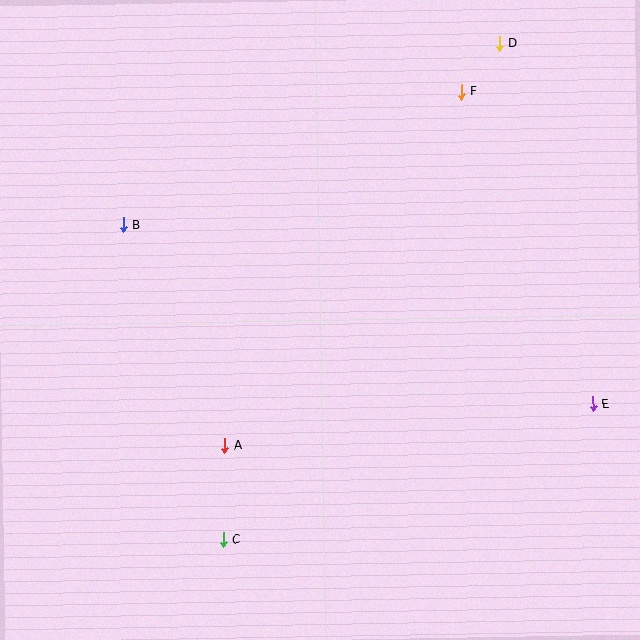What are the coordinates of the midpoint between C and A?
The midpoint between C and A is at (224, 492).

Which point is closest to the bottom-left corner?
Point C is closest to the bottom-left corner.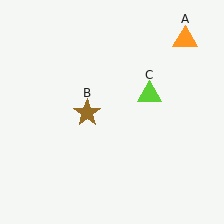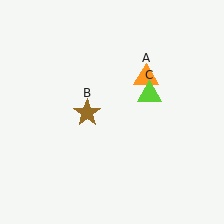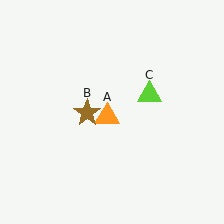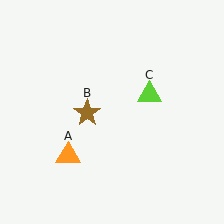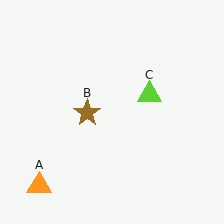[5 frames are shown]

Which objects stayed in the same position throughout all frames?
Brown star (object B) and lime triangle (object C) remained stationary.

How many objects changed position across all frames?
1 object changed position: orange triangle (object A).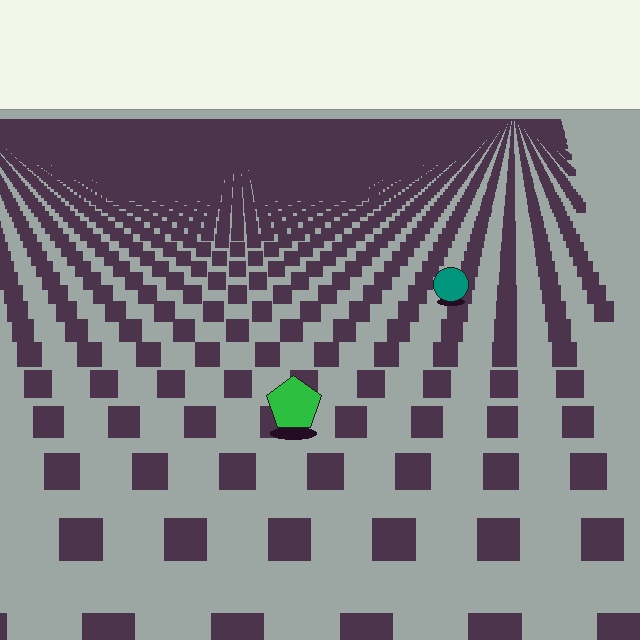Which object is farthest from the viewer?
The teal circle is farthest from the viewer. It appears smaller and the ground texture around it is denser.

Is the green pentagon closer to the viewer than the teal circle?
Yes. The green pentagon is closer — you can tell from the texture gradient: the ground texture is coarser near it.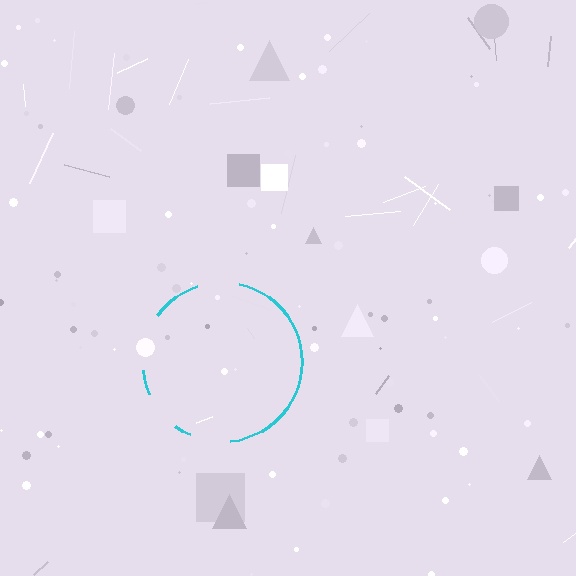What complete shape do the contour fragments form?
The contour fragments form a circle.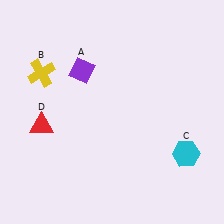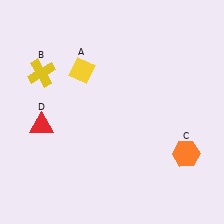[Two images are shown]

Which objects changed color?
A changed from purple to yellow. C changed from cyan to orange.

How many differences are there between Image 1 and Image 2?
There are 2 differences between the two images.